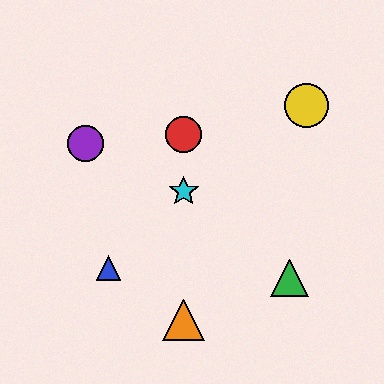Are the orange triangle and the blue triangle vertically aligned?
No, the orange triangle is at x≈184 and the blue triangle is at x≈109.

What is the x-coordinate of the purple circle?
The purple circle is at x≈86.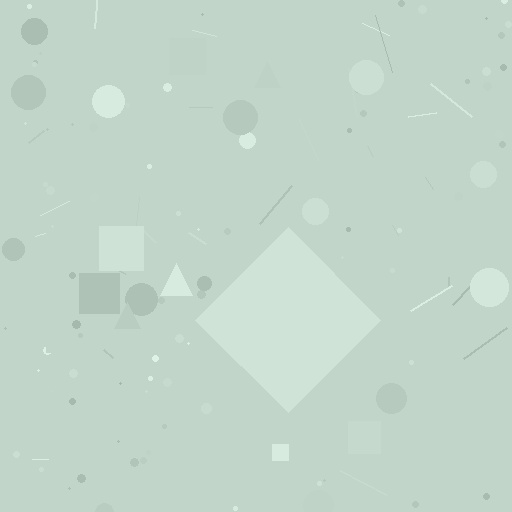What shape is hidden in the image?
A diamond is hidden in the image.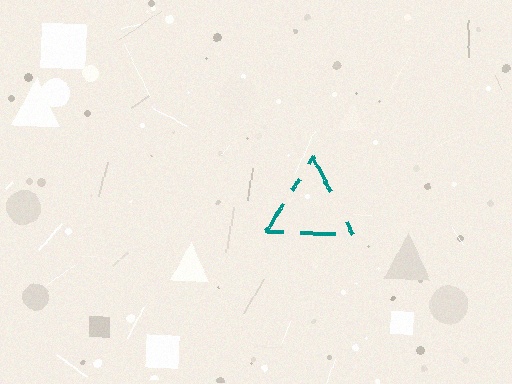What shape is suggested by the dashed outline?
The dashed outline suggests a triangle.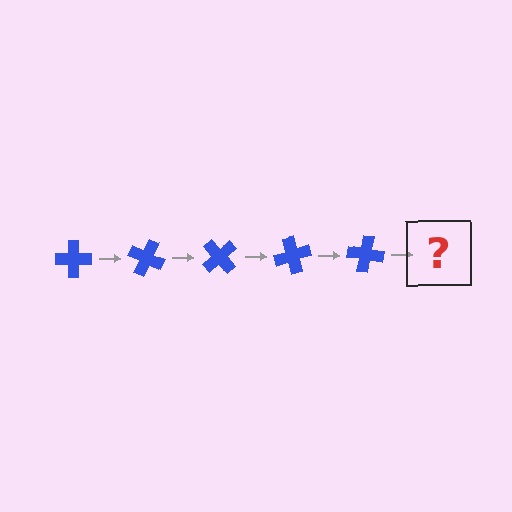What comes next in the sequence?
The next element should be a blue cross rotated 125 degrees.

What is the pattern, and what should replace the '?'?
The pattern is that the cross rotates 25 degrees each step. The '?' should be a blue cross rotated 125 degrees.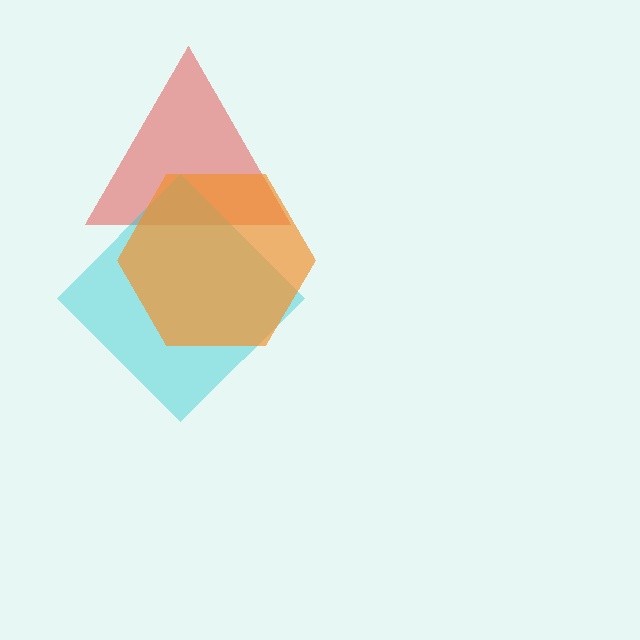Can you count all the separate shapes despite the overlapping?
Yes, there are 3 separate shapes.